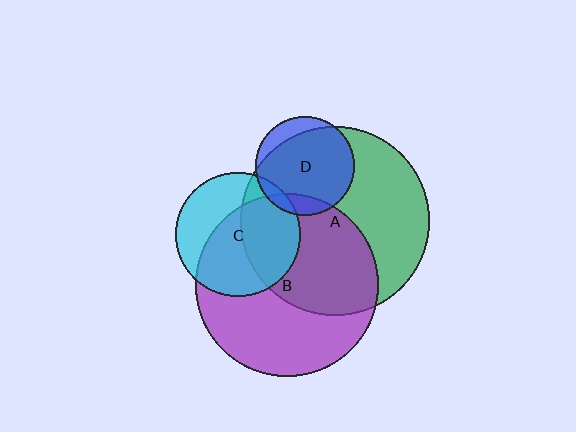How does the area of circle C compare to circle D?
Approximately 1.6 times.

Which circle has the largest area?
Circle A (green).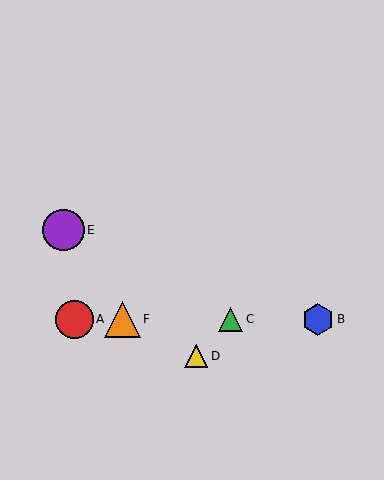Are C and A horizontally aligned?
Yes, both are at y≈319.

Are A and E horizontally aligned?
No, A is at y≈319 and E is at y≈230.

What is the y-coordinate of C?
Object C is at y≈319.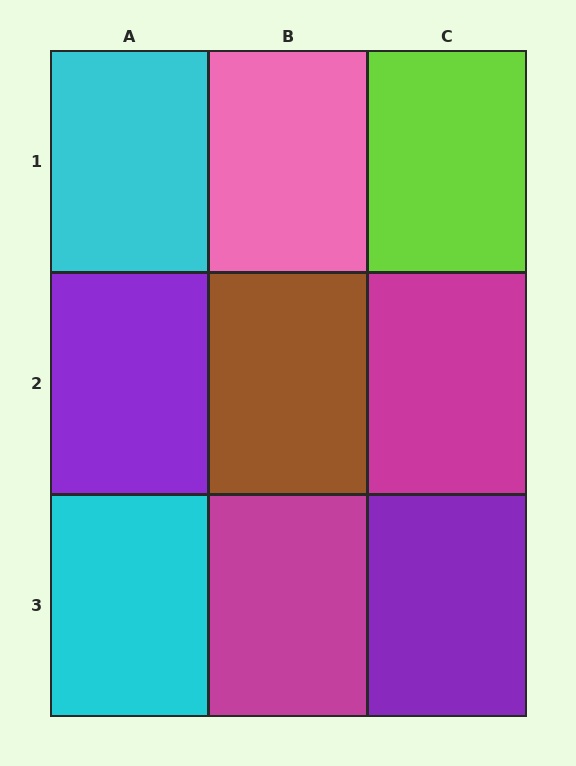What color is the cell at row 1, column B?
Pink.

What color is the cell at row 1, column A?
Cyan.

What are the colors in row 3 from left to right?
Cyan, magenta, purple.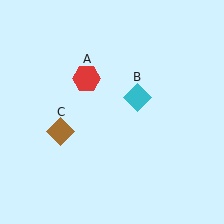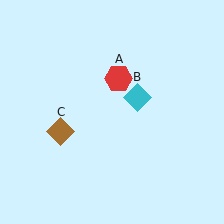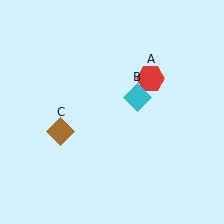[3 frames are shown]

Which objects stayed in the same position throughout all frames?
Cyan diamond (object B) and brown diamond (object C) remained stationary.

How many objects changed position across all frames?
1 object changed position: red hexagon (object A).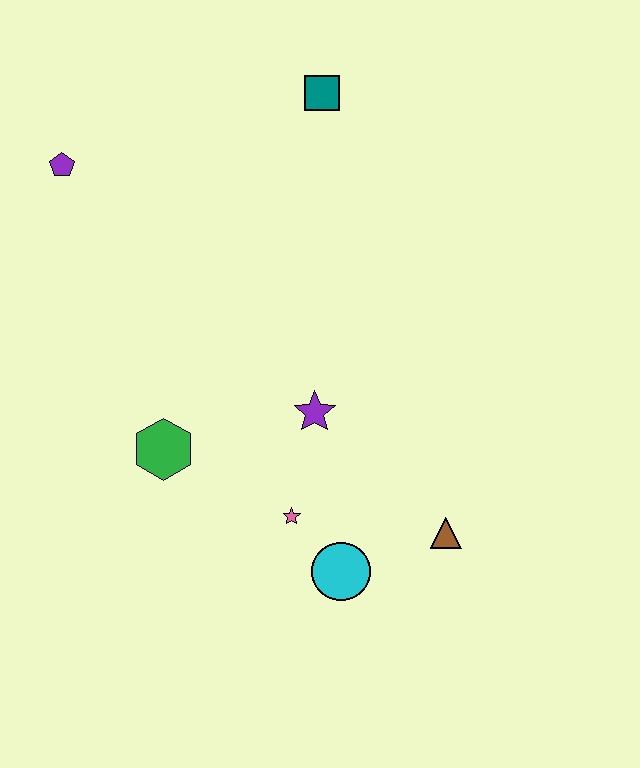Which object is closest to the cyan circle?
The pink star is closest to the cyan circle.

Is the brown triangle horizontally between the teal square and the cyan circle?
No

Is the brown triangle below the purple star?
Yes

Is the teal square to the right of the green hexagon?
Yes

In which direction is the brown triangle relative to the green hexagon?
The brown triangle is to the right of the green hexagon.